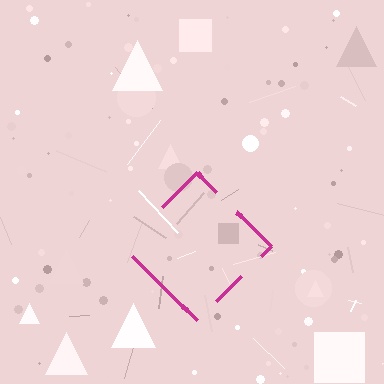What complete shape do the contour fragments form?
The contour fragments form a diamond.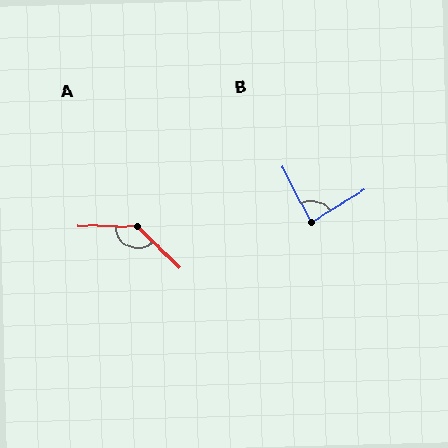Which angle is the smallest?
B, at approximately 86 degrees.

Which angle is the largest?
A, at approximately 136 degrees.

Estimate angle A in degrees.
Approximately 136 degrees.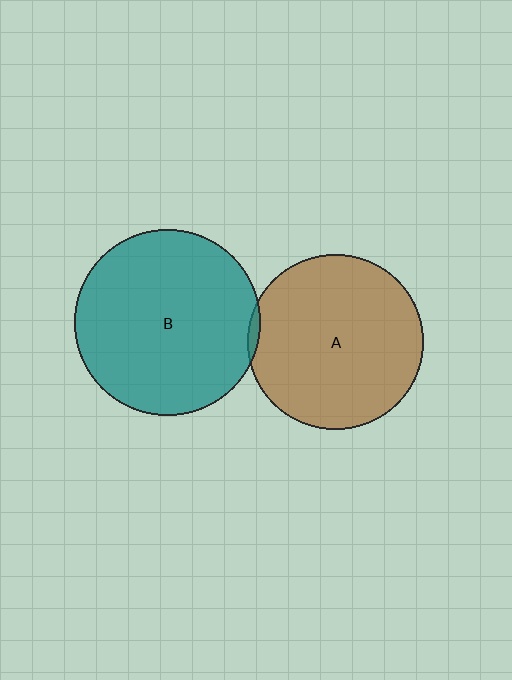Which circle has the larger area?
Circle B (teal).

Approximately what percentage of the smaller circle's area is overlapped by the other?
Approximately 5%.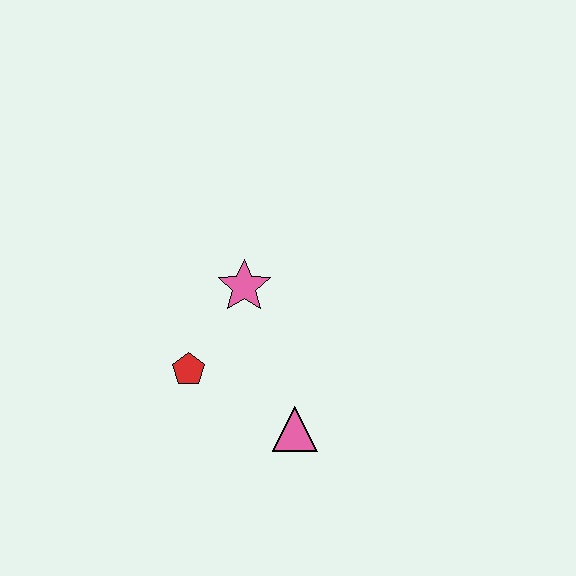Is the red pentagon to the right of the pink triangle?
No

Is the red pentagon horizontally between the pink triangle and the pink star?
No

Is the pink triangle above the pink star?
No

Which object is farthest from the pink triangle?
The pink star is farthest from the pink triangle.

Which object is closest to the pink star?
The red pentagon is closest to the pink star.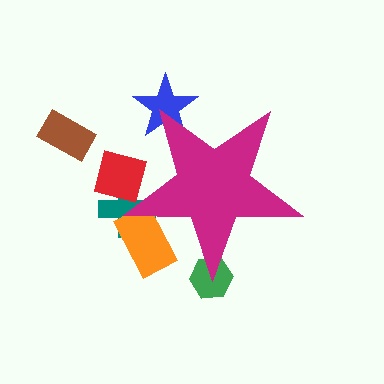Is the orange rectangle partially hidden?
Yes, the orange rectangle is partially hidden behind the magenta star.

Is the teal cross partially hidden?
Yes, the teal cross is partially hidden behind the magenta star.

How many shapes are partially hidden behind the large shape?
5 shapes are partially hidden.